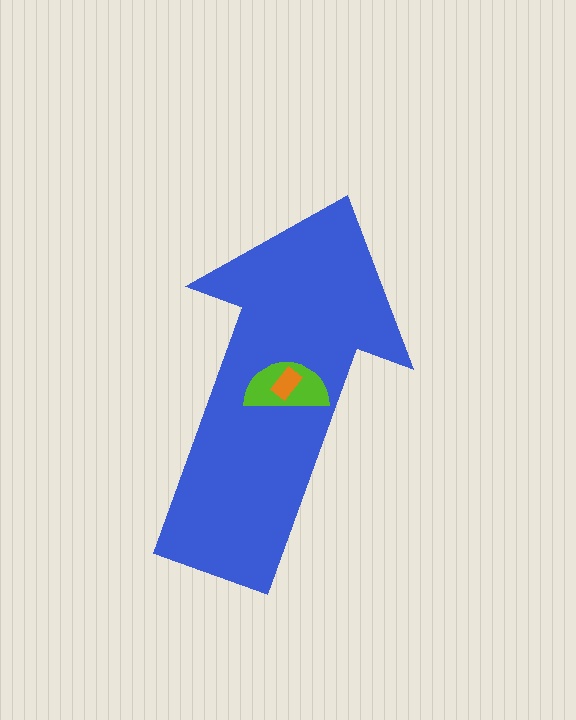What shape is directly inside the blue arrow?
The lime semicircle.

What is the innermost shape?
The orange rectangle.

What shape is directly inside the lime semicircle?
The orange rectangle.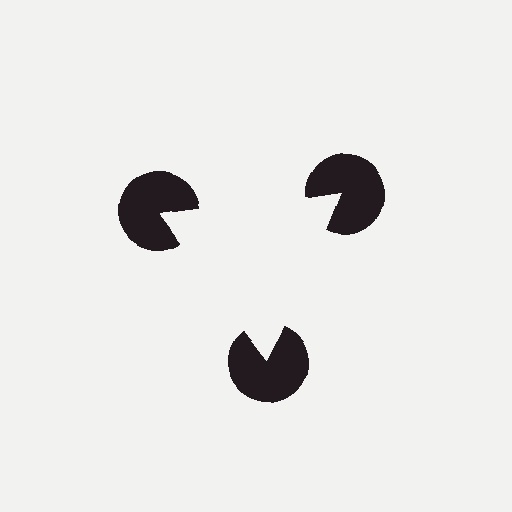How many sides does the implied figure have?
3 sides.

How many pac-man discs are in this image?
There are 3 — one at each vertex of the illusory triangle.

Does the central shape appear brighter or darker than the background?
It typically appears slightly brighter than the background, even though no actual brightness change is drawn.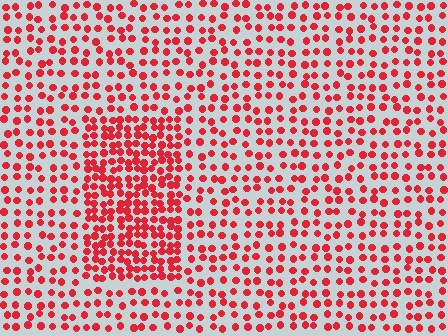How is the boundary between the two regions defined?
The boundary is defined by a change in element density (approximately 1.9x ratio). All elements are the same color, size, and shape.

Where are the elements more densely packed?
The elements are more densely packed inside the rectangle boundary.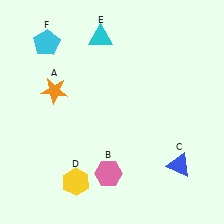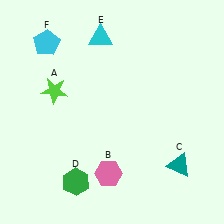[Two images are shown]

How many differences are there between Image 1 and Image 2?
There are 3 differences between the two images.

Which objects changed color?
A changed from orange to lime. C changed from blue to teal. D changed from yellow to green.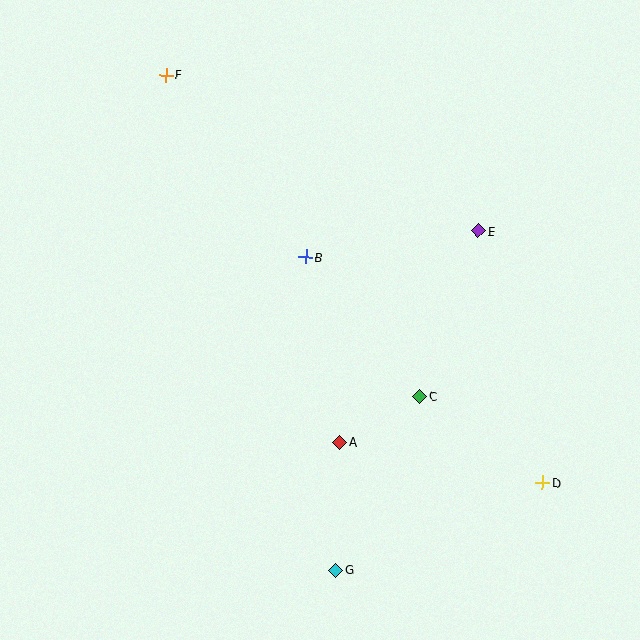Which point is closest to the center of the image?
Point B at (306, 257) is closest to the center.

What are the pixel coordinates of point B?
Point B is at (306, 257).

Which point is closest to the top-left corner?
Point F is closest to the top-left corner.